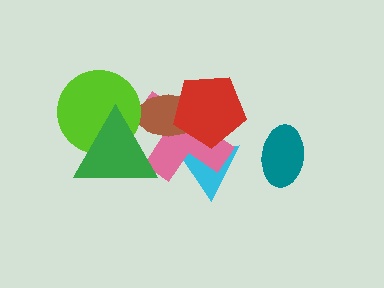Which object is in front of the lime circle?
The green triangle is in front of the lime circle.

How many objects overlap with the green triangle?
3 objects overlap with the green triangle.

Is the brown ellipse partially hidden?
Yes, it is partially covered by another shape.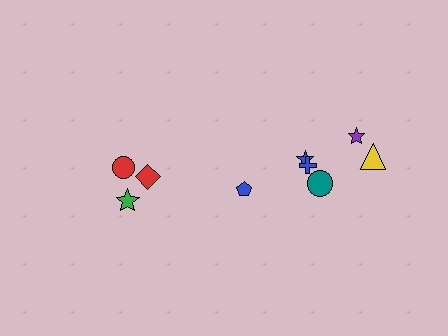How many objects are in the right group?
There are 6 objects.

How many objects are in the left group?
There are 3 objects.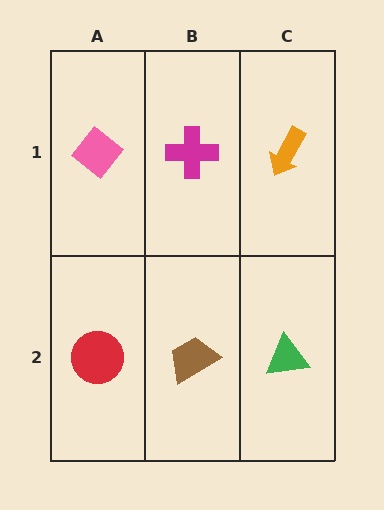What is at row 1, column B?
A magenta cross.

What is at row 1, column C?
An orange arrow.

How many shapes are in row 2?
3 shapes.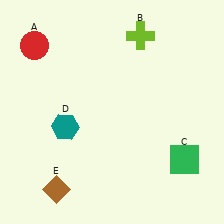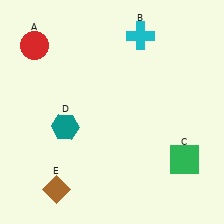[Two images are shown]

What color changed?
The cross (B) changed from lime in Image 1 to cyan in Image 2.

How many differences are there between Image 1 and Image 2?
There is 1 difference between the two images.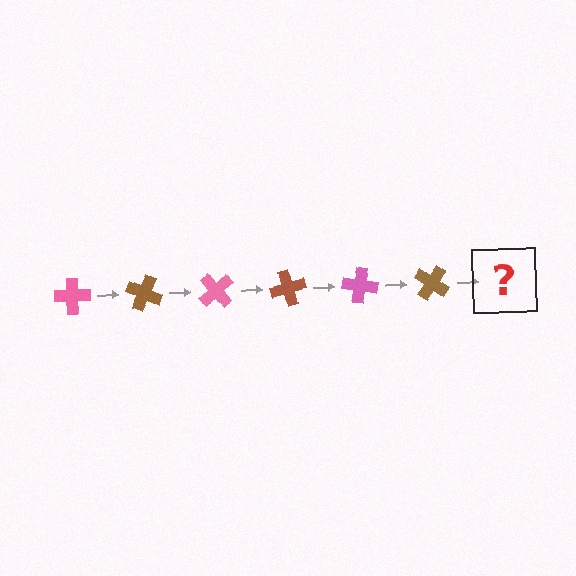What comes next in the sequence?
The next element should be a pink cross, rotated 150 degrees from the start.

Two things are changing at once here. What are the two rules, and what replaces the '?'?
The two rules are that it rotates 25 degrees each step and the color cycles through pink and brown. The '?' should be a pink cross, rotated 150 degrees from the start.